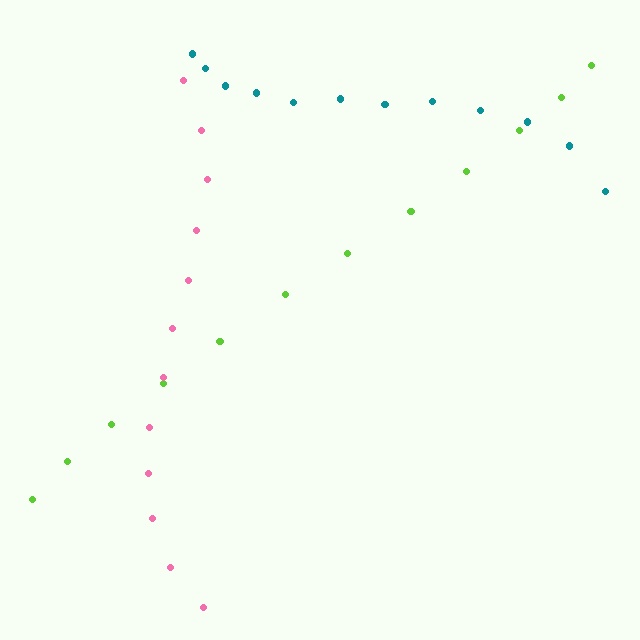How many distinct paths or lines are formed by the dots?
There are 3 distinct paths.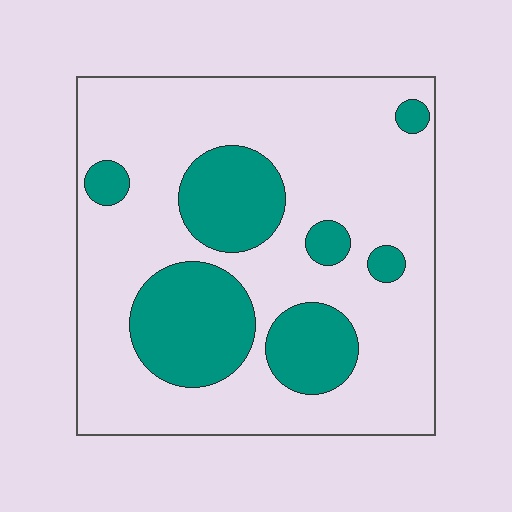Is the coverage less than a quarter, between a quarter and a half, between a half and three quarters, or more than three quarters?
Between a quarter and a half.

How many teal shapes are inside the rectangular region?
7.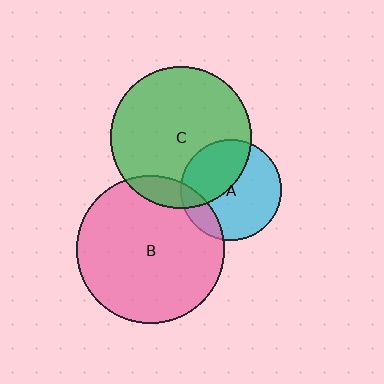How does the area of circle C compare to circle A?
Approximately 2.0 times.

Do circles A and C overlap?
Yes.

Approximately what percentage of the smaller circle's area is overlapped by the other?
Approximately 40%.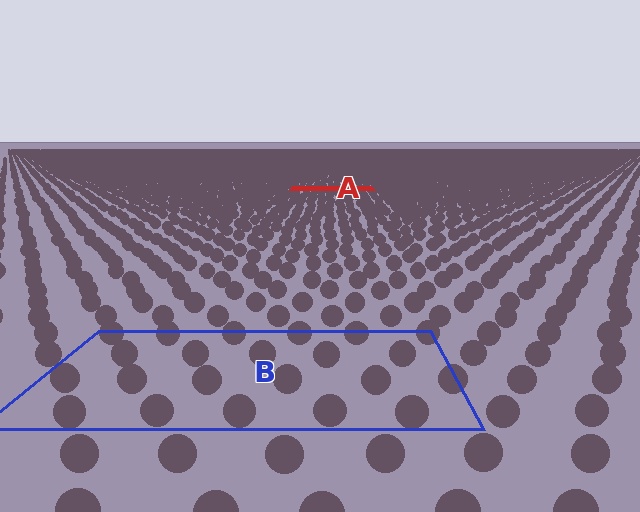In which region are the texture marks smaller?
The texture marks are smaller in region A, because it is farther away.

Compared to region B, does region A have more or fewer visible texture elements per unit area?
Region A has more texture elements per unit area — they are packed more densely because it is farther away.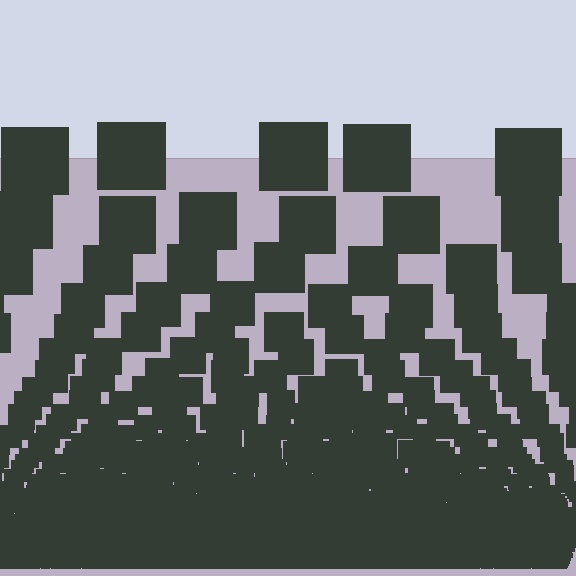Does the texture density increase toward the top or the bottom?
Density increases toward the bottom.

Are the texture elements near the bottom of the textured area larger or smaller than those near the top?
Smaller. The gradient is inverted — elements near the bottom are smaller and denser.